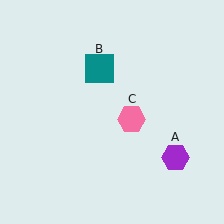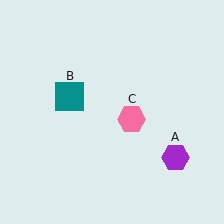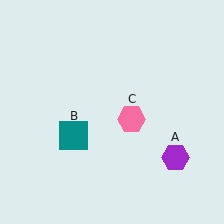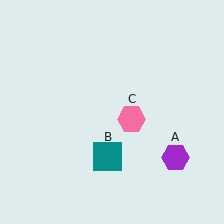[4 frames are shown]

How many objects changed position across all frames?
1 object changed position: teal square (object B).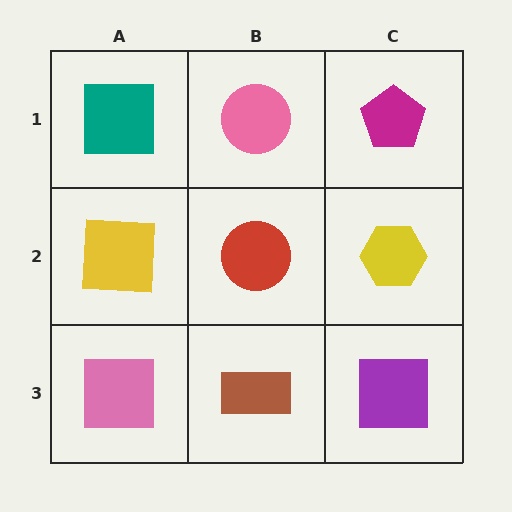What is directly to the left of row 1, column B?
A teal square.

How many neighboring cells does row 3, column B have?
3.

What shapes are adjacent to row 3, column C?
A yellow hexagon (row 2, column C), a brown rectangle (row 3, column B).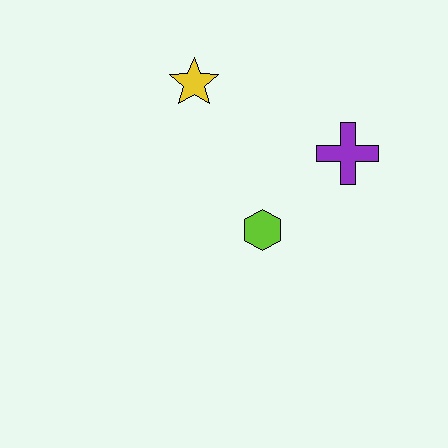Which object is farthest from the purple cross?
The yellow star is farthest from the purple cross.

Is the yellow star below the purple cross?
No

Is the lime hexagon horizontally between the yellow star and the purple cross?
Yes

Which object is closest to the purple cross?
The lime hexagon is closest to the purple cross.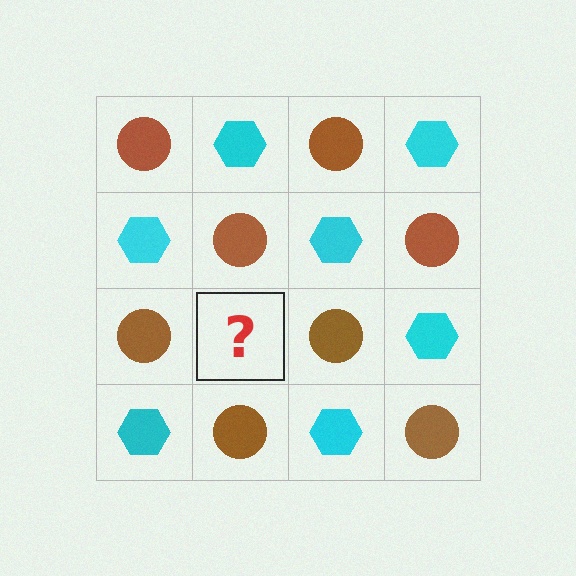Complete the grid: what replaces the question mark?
The question mark should be replaced with a cyan hexagon.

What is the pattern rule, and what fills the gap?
The rule is that it alternates brown circle and cyan hexagon in a checkerboard pattern. The gap should be filled with a cyan hexagon.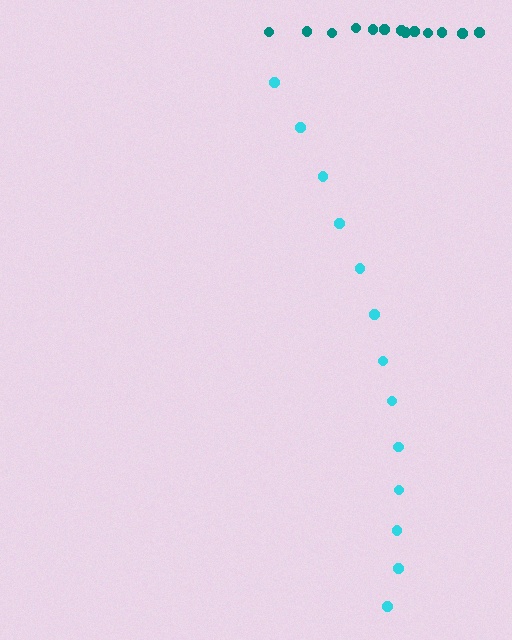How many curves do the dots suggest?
There are 2 distinct paths.